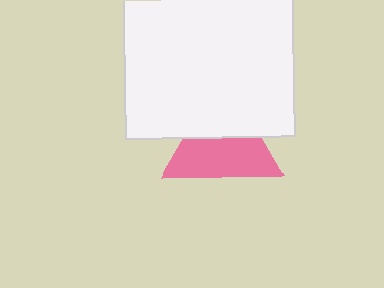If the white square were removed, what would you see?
You would see the complete pink triangle.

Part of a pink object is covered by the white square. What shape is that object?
It is a triangle.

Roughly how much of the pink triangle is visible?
About half of it is visible (roughly 59%).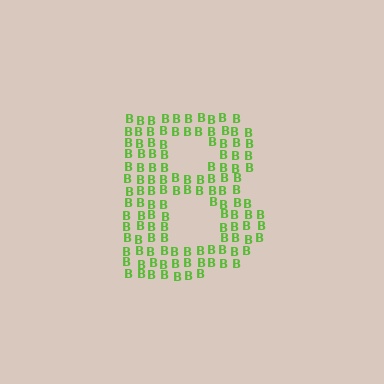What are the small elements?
The small elements are letter B's.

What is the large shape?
The large shape is the letter B.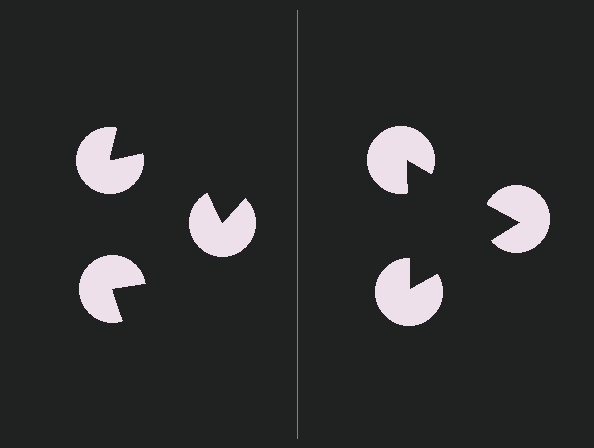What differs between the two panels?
The pac-man discs are positioned identically on both sides; only the wedge orientations differ. On the right they align to a triangle; on the left they are misaligned.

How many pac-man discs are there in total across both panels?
6 — 3 on each side.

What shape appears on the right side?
An illusory triangle.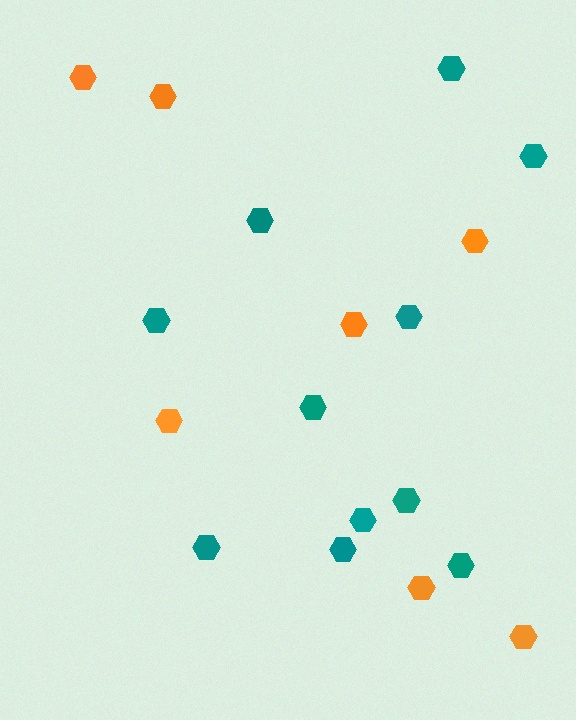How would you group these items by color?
There are 2 groups: one group of teal hexagons (11) and one group of orange hexagons (7).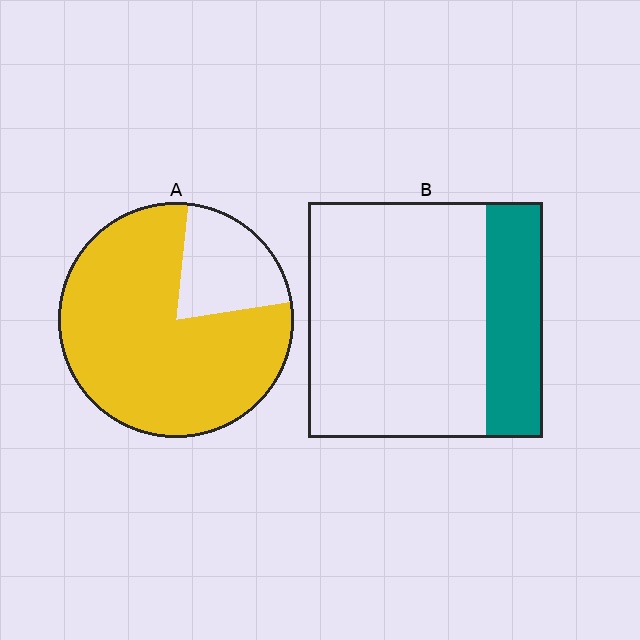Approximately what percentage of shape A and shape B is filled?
A is approximately 80% and B is approximately 25%.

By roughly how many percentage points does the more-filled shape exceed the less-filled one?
By roughly 55 percentage points (A over B).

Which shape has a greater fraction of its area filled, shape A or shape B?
Shape A.